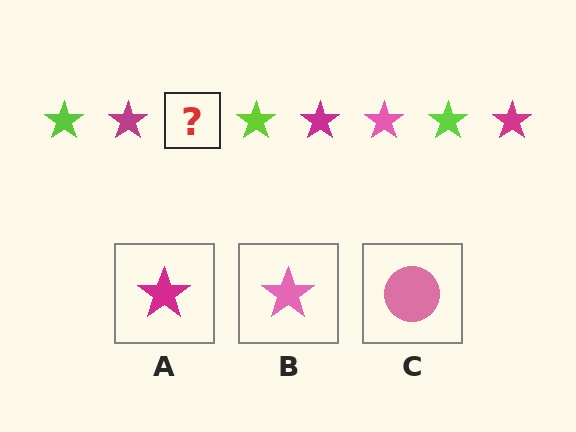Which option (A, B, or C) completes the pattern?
B.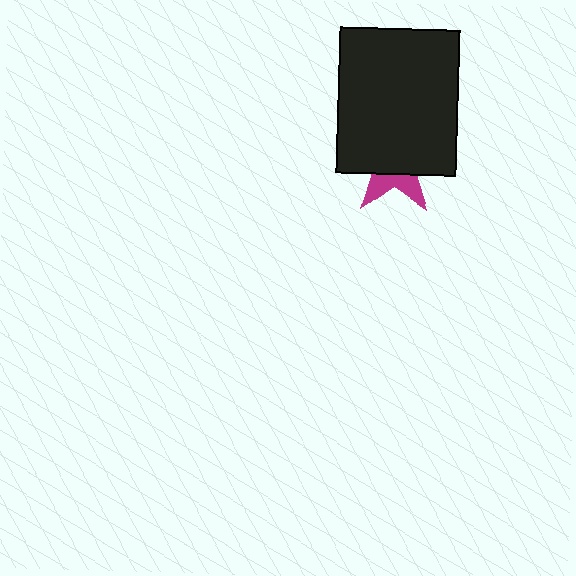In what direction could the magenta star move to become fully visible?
The magenta star could move down. That would shift it out from behind the black rectangle entirely.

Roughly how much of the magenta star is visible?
A small part of it is visible (roughly 33%).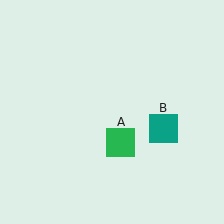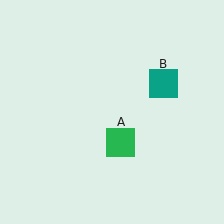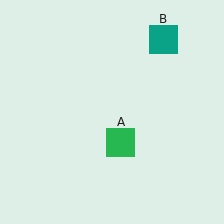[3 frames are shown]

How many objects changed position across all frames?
1 object changed position: teal square (object B).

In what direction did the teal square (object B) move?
The teal square (object B) moved up.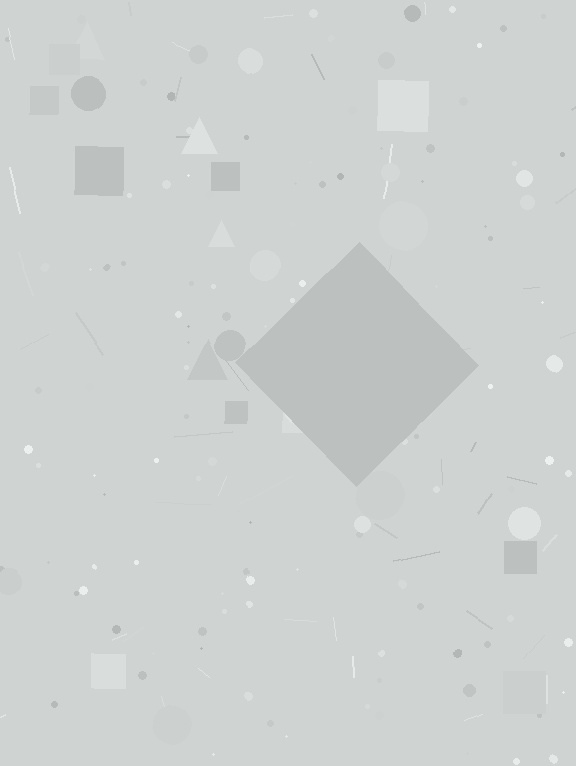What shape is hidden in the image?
A diamond is hidden in the image.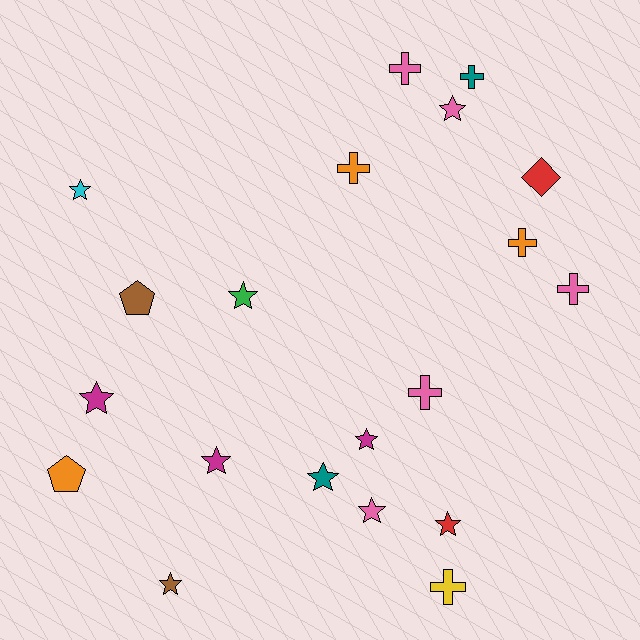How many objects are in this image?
There are 20 objects.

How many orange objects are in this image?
There are 3 orange objects.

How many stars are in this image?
There are 10 stars.